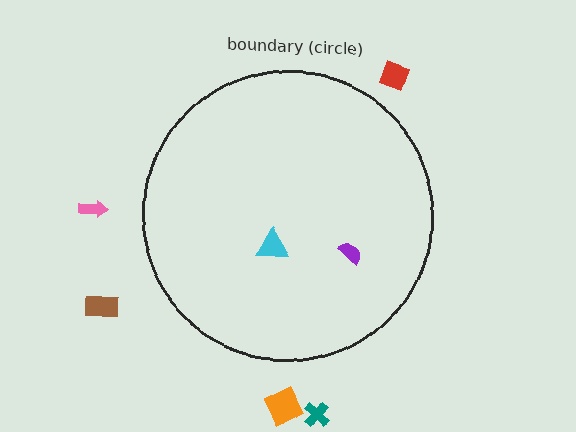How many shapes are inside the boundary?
2 inside, 5 outside.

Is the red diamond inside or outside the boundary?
Outside.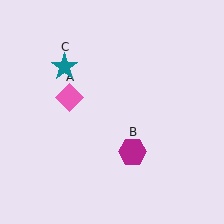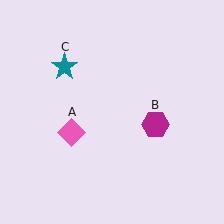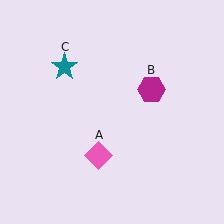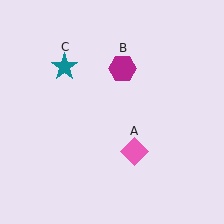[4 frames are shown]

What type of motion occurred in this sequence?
The pink diamond (object A), magenta hexagon (object B) rotated counterclockwise around the center of the scene.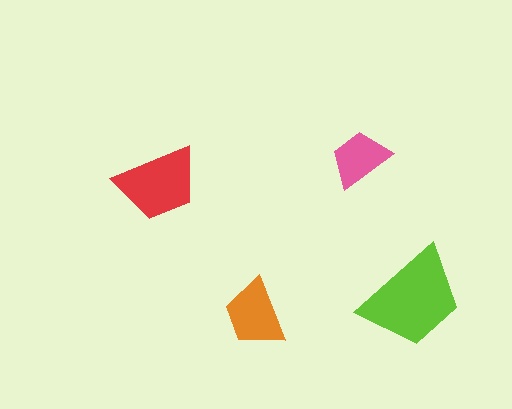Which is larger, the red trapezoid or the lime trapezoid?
The lime one.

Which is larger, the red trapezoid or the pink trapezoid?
The red one.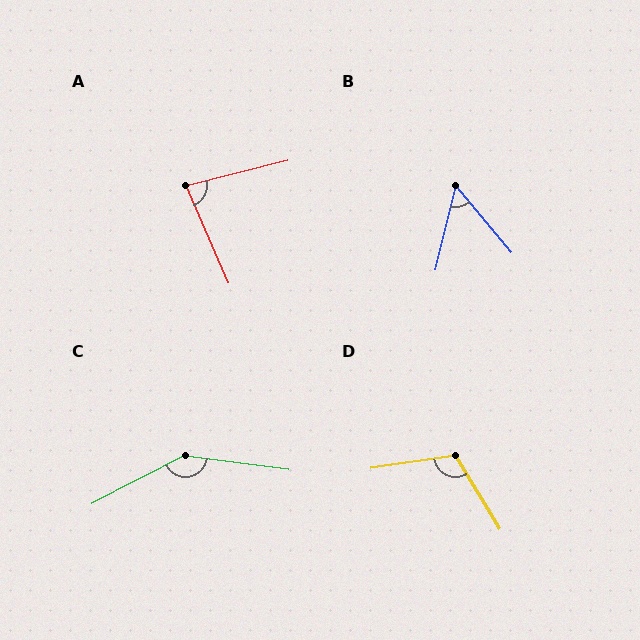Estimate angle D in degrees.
Approximately 113 degrees.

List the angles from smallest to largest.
B (54°), A (81°), D (113°), C (145°).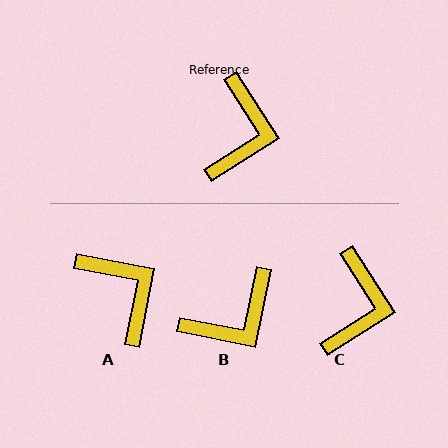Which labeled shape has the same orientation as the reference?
C.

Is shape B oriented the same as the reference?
No, it is off by about 44 degrees.